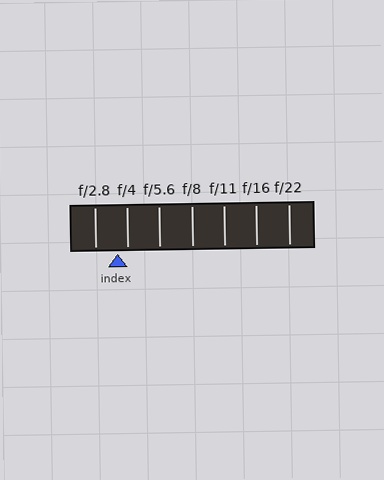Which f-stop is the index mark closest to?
The index mark is closest to f/4.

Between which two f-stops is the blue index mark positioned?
The index mark is between f/2.8 and f/4.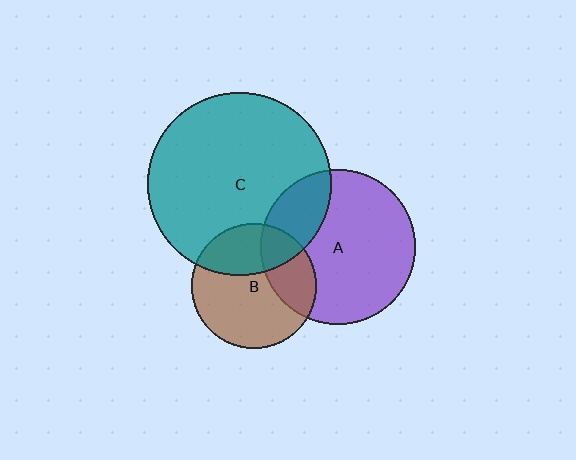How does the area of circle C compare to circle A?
Approximately 1.4 times.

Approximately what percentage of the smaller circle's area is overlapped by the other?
Approximately 30%.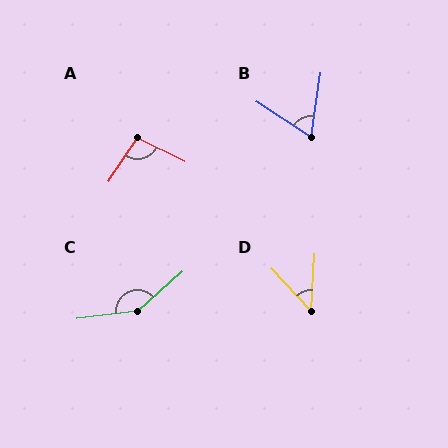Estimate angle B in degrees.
Approximately 65 degrees.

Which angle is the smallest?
D, at approximately 46 degrees.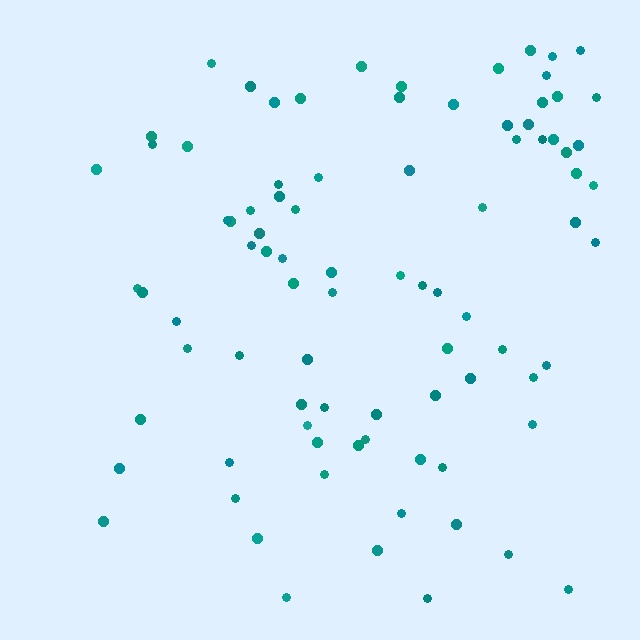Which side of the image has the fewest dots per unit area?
The left.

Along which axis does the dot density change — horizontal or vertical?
Horizontal.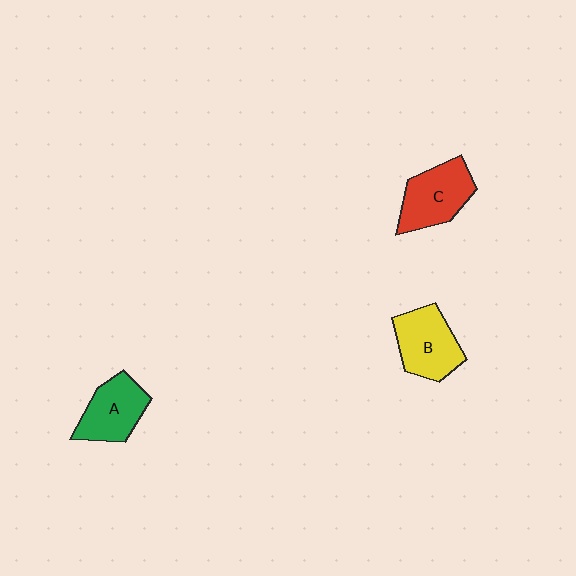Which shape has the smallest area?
Shape A (green).